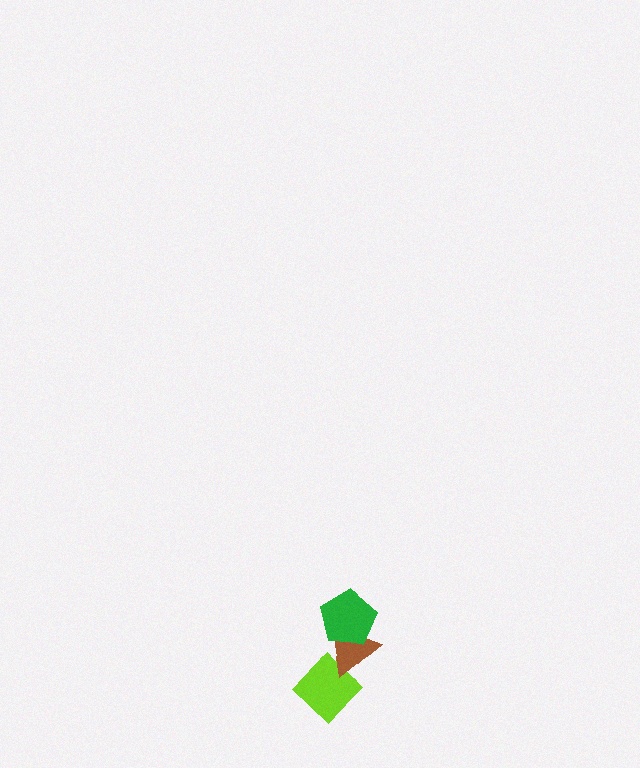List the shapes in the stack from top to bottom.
From top to bottom: the green pentagon, the brown triangle, the lime diamond.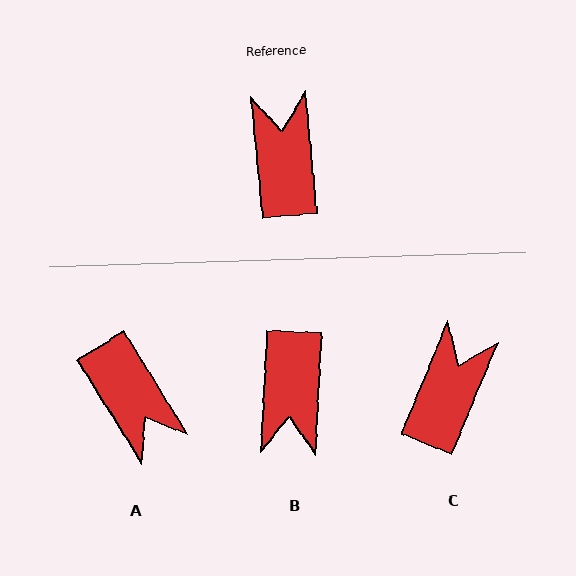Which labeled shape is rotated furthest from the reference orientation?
B, about 171 degrees away.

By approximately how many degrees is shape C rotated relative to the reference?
Approximately 28 degrees clockwise.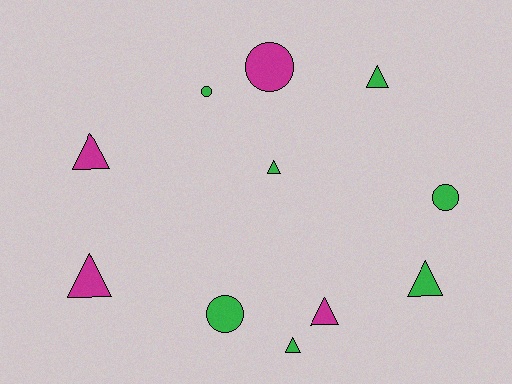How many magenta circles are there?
There is 1 magenta circle.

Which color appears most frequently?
Green, with 7 objects.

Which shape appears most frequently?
Triangle, with 7 objects.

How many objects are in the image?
There are 11 objects.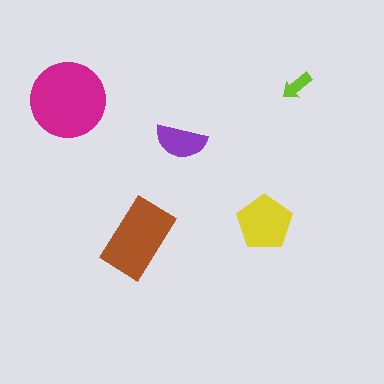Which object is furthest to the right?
The lime arrow is rightmost.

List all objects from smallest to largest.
The lime arrow, the purple semicircle, the yellow pentagon, the brown rectangle, the magenta circle.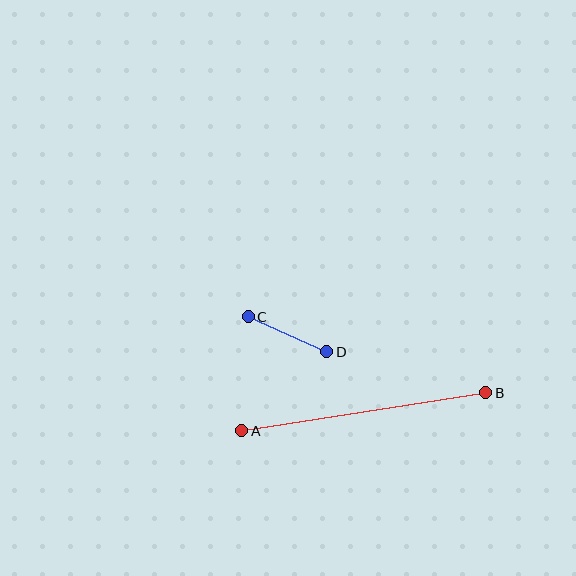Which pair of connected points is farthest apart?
Points A and B are farthest apart.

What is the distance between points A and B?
The distance is approximately 247 pixels.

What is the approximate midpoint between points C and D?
The midpoint is at approximately (288, 334) pixels.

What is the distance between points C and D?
The distance is approximately 86 pixels.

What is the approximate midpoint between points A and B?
The midpoint is at approximately (364, 412) pixels.